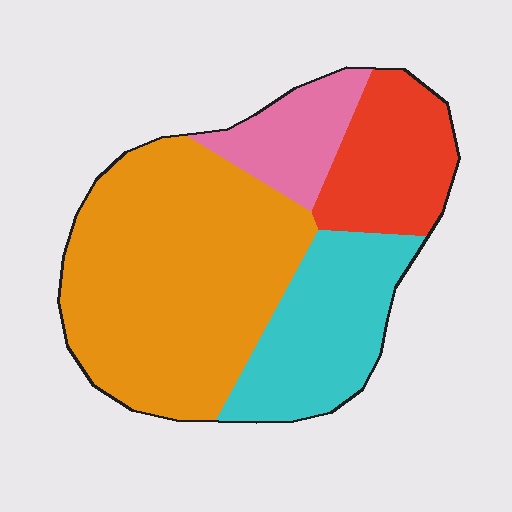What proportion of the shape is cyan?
Cyan takes up about one fifth (1/5) of the shape.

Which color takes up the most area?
Orange, at roughly 50%.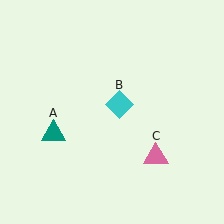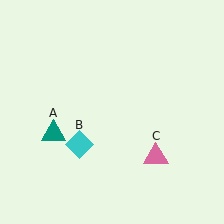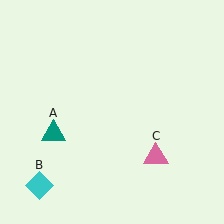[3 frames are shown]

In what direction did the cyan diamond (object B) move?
The cyan diamond (object B) moved down and to the left.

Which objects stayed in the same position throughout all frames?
Teal triangle (object A) and pink triangle (object C) remained stationary.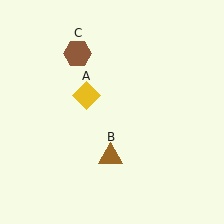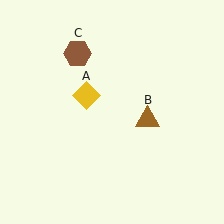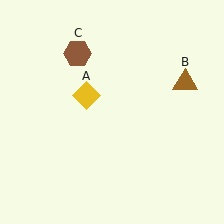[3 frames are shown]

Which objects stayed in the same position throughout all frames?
Yellow diamond (object A) and brown hexagon (object C) remained stationary.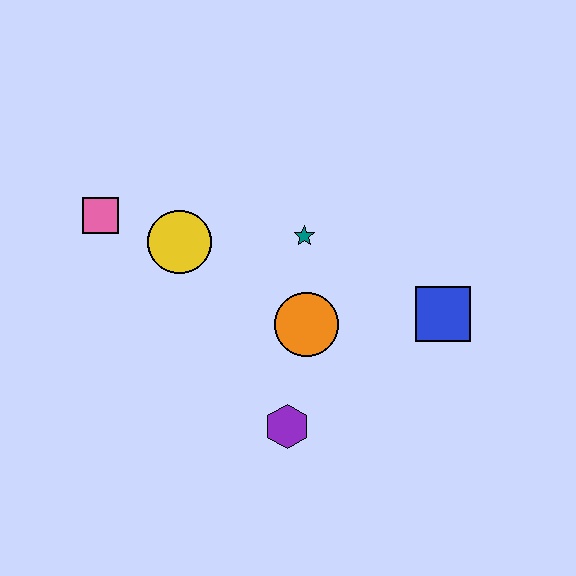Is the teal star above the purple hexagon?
Yes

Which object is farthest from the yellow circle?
The blue square is farthest from the yellow circle.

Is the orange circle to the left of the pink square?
No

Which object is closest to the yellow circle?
The pink square is closest to the yellow circle.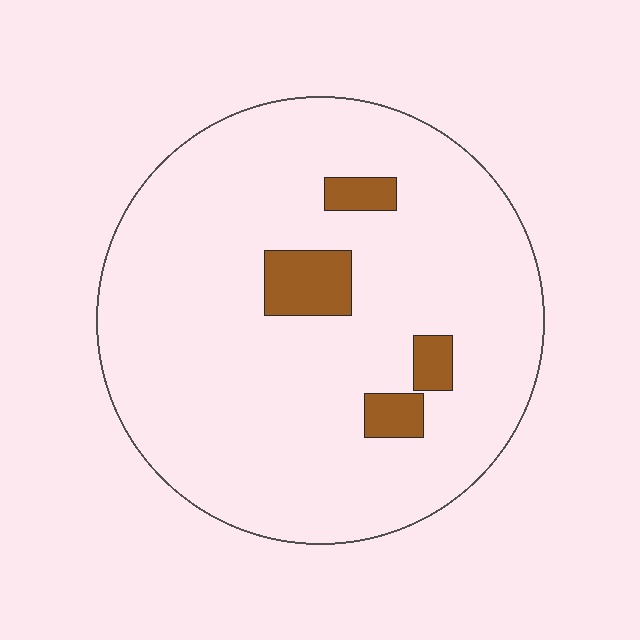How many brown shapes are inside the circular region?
4.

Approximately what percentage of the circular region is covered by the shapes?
Approximately 10%.